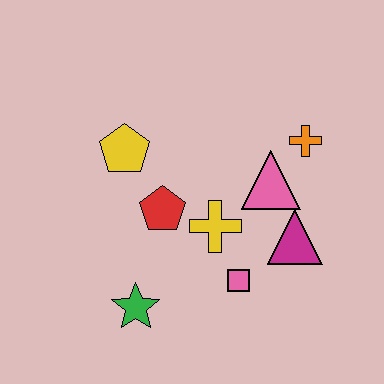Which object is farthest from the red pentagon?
The orange cross is farthest from the red pentagon.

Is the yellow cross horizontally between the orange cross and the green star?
Yes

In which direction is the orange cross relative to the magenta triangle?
The orange cross is above the magenta triangle.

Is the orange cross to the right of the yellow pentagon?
Yes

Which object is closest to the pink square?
The yellow cross is closest to the pink square.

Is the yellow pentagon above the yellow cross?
Yes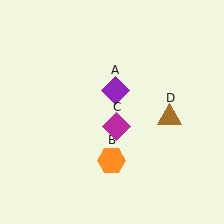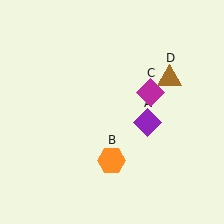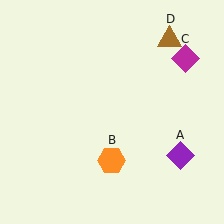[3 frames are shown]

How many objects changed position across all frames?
3 objects changed position: purple diamond (object A), magenta diamond (object C), brown triangle (object D).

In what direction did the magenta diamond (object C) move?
The magenta diamond (object C) moved up and to the right.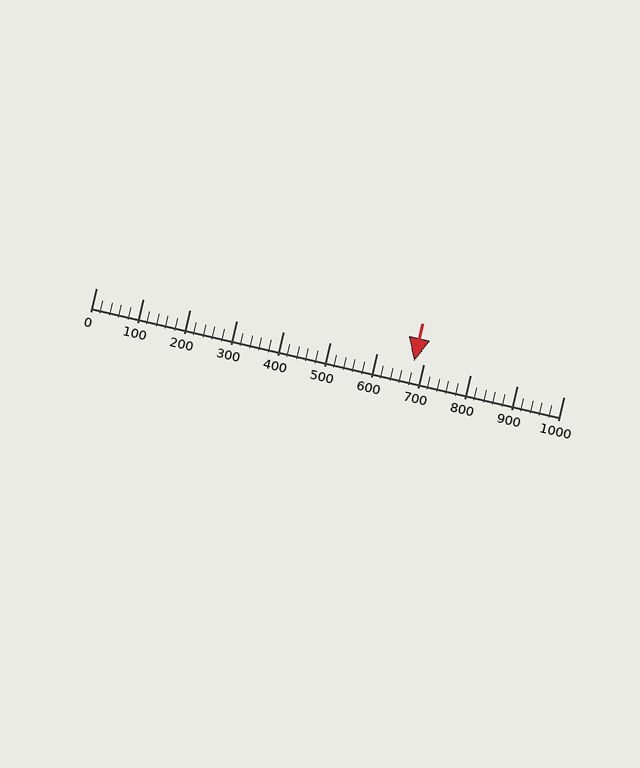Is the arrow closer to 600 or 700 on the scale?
The arrow is closer to 700.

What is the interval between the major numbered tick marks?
The major tick marks are spaced 100 units apart.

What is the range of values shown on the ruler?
The ruler shows values from 0 to 1000.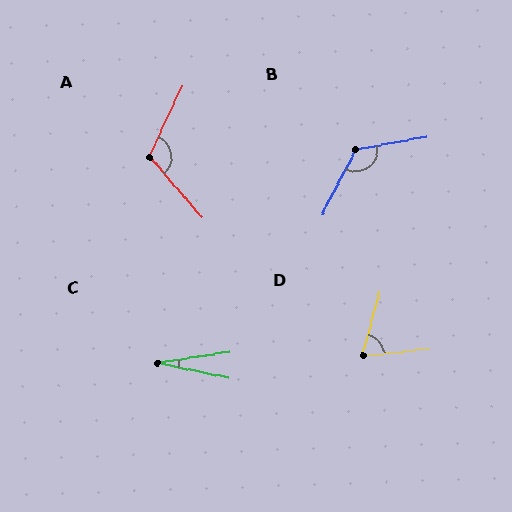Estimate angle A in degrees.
Approximately 114 degrees.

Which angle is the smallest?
C, at approximately 20 degrees.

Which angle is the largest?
B, at approximately 128 degrees.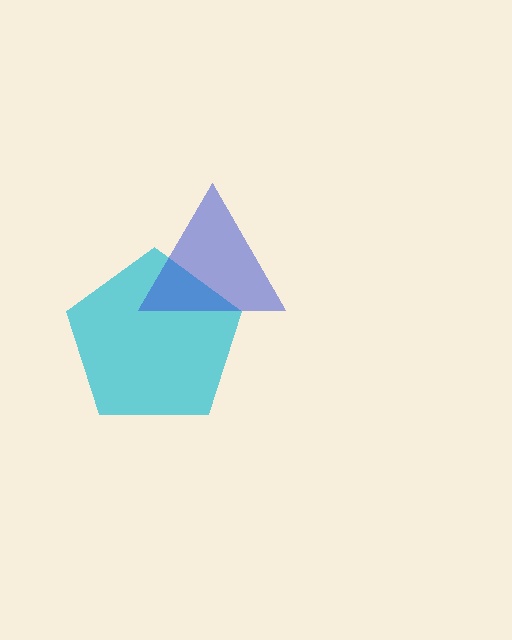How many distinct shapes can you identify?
There are 2 distinct shapes: a cyan pentagon, a blue triangle.